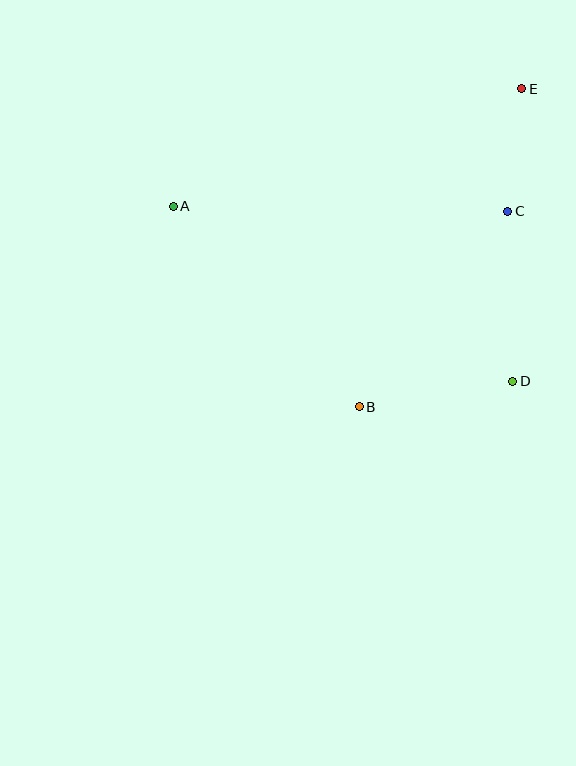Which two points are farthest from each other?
Points A and D are farthest from each other.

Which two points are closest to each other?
Points C and E are closest to each other.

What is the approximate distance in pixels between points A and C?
The distance between A and C is approximately 335 pixels.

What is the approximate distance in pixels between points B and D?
The distance between B and D is approximately 156 pixels.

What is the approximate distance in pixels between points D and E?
The distance between D and E is approximately 293 pixels.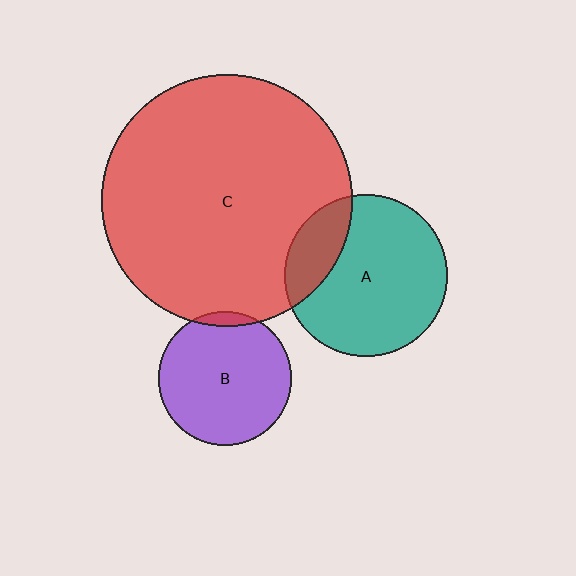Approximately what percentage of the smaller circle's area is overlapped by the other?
Approximately 20%.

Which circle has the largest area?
Circle C (red).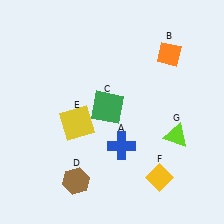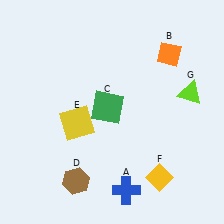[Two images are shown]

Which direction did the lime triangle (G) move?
The lime triangle (G) moved up.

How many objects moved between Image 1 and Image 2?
2 objects moved between the two images.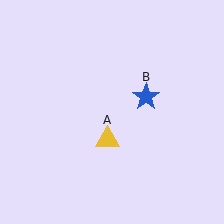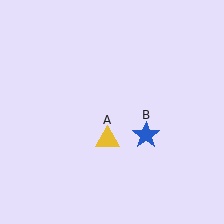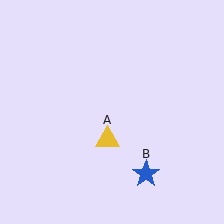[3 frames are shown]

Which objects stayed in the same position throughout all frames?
Yellow triangle (object A) remained stationary.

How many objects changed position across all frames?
1 object changed position: blue star (object B).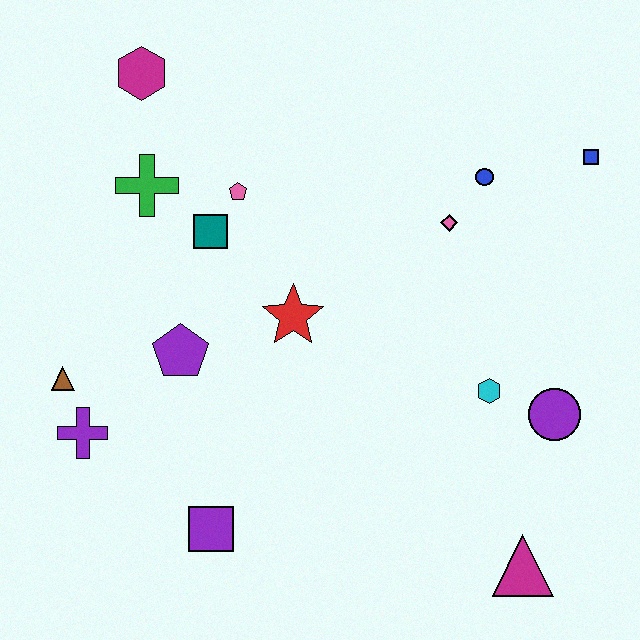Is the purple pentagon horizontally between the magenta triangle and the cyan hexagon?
No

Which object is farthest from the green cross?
The magenta triangle is farthest from the green cross.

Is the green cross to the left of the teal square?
Yes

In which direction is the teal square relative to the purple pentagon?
The teal square is above the purple pentagon.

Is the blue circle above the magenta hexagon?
No